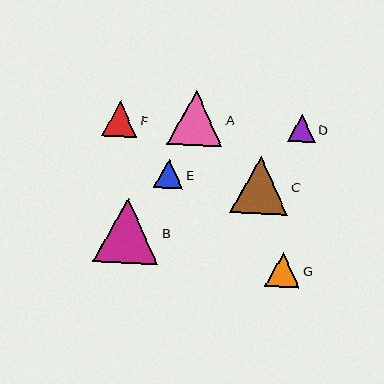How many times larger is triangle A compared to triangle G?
Triangle A is approximately 1.6 times the size of triangle G.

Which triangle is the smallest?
Triangle D is the smallest with a size of approximately 27 pixels.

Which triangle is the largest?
Triangle B is the largest with a size of approximately 65 pixels.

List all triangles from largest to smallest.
From largest to smallest: B, C, A, F, G, E, D.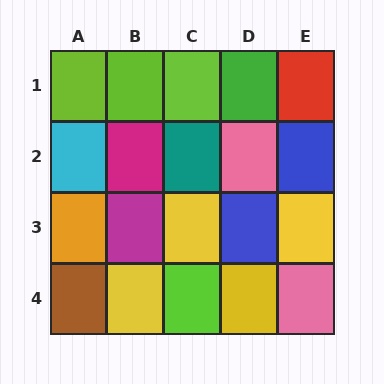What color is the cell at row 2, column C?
Teal.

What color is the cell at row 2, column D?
Pink.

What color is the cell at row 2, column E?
Blue.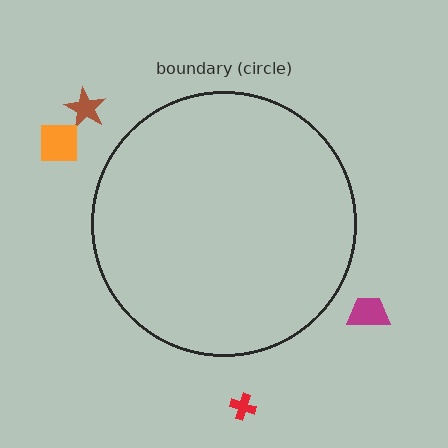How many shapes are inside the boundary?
0 inside, 4 outside.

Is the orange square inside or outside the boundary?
Outside.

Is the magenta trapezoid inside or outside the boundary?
Outside.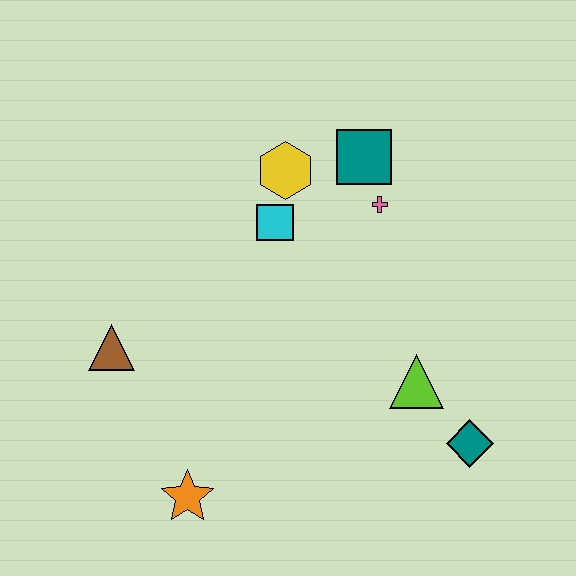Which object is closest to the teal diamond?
The lime triangle is closest to the teal diamond.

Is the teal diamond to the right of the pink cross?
Yes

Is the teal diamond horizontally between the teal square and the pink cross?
No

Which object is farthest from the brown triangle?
The teal diamond is farthest from the brown triangle.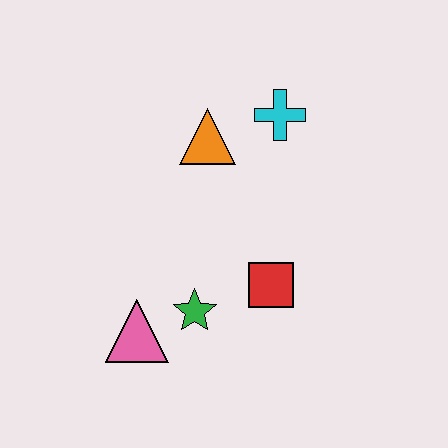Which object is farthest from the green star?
The cyan cross is farthest from the green star.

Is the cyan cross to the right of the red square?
Yes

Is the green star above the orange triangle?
No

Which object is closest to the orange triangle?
The cyan cross is closest to the orange triangle.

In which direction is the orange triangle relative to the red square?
The orange triangle is above the red square.